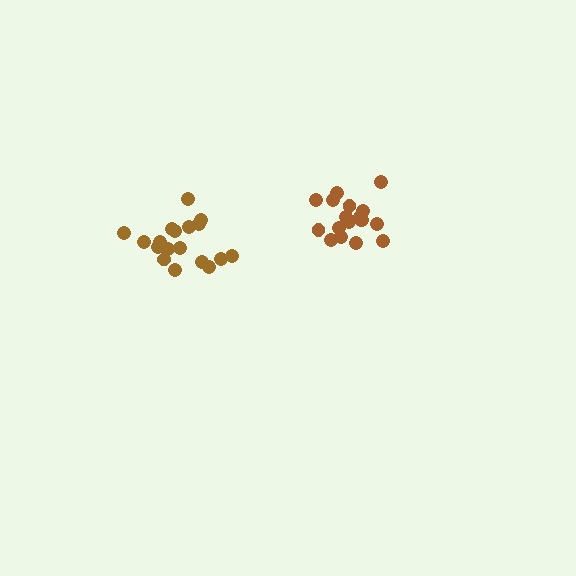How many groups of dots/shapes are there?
There are 2 groups.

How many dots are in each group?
Group 1: 18 dots, Group 2: 18 dots (36 total).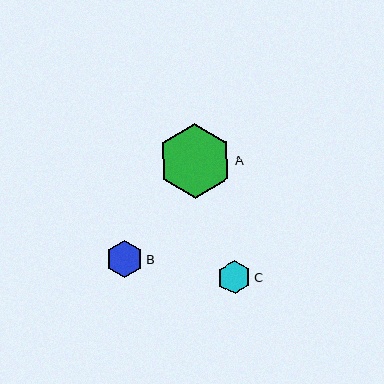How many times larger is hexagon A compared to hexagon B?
Hexagon A is approximately 2.0 times the size of hexagon B.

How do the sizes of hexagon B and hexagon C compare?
Hexagon B and hexagon C are approximately the same size.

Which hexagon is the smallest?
Hexagon C is the smallest with a size of approximately 34 pixels.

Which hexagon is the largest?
Hexagon A is the largest with a size of approximately 74 pixels.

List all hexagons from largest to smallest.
From largest to smallest: A, B, C.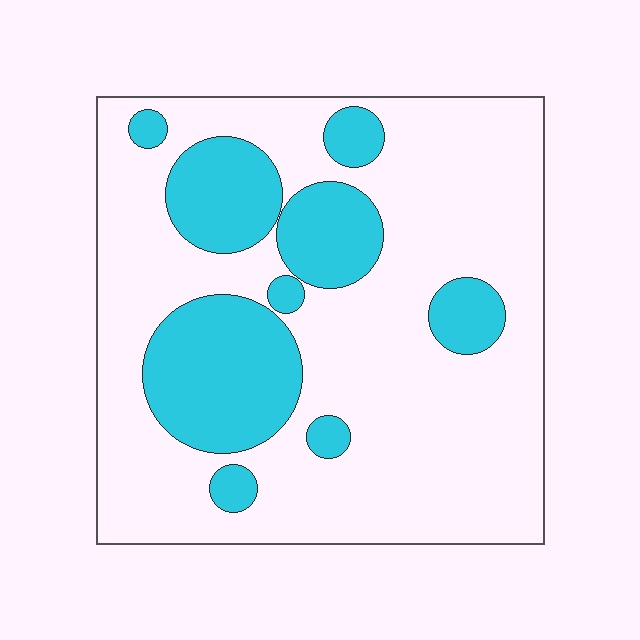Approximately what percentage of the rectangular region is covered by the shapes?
Approximately 25%.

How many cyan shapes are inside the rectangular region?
9.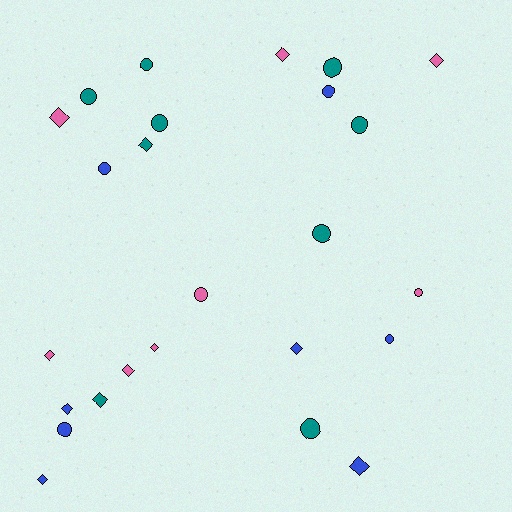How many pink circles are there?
There are 2 pink circles.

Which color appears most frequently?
Teal, with 9 objects.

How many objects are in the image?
There are 25 objects.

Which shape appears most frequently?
Circle, with 13 objects.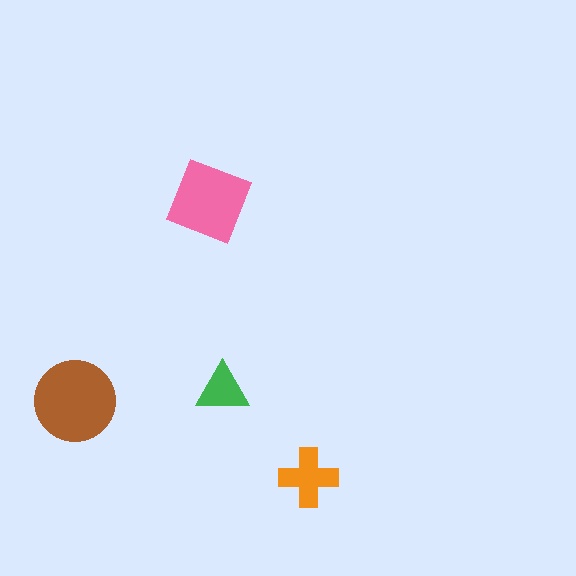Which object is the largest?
The brown circle.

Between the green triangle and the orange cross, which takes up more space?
The orange cross.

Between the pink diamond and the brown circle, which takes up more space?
The brown circle.